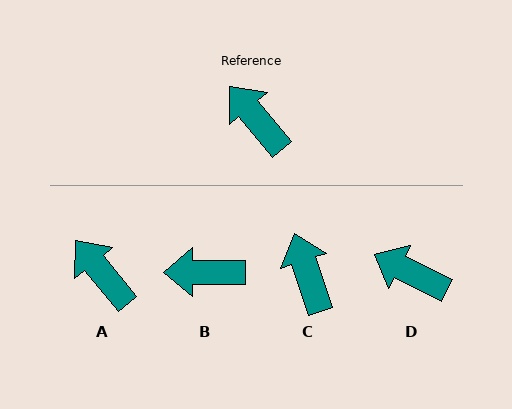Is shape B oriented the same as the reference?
No, it is off by about 50 degrees.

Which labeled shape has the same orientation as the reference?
A.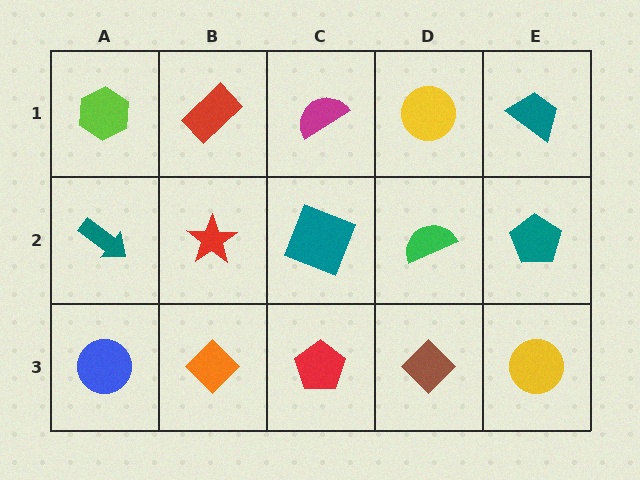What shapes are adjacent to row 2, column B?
A red rectangle (row 1, column B), an orange diamond (row 3, column B), a teal arrow (row 2, column A), a teal square (row 2, column C).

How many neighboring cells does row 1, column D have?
3.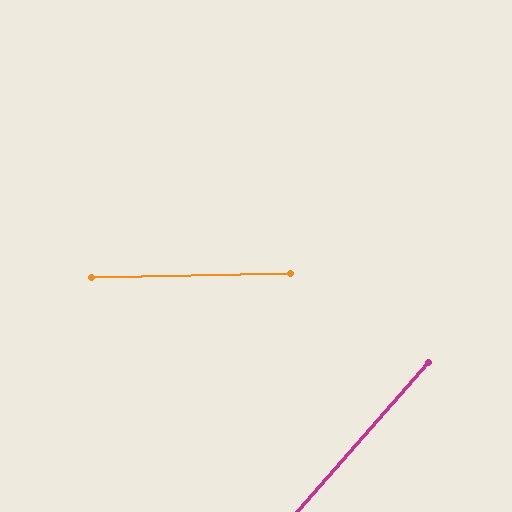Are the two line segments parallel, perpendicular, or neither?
Neither parallel nor perpendicular — they differ by about 47°.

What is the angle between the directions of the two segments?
Approximately 47 degrees.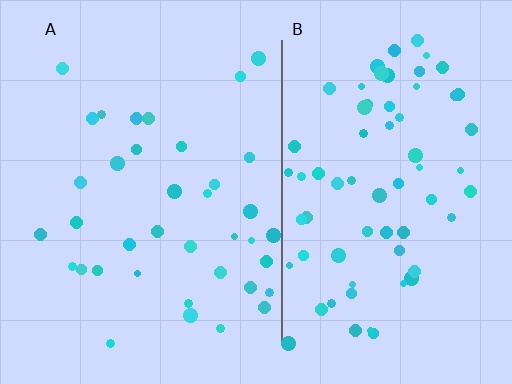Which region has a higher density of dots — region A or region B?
B (the right).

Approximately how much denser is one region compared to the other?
Approximately 1.9× — region B over region A.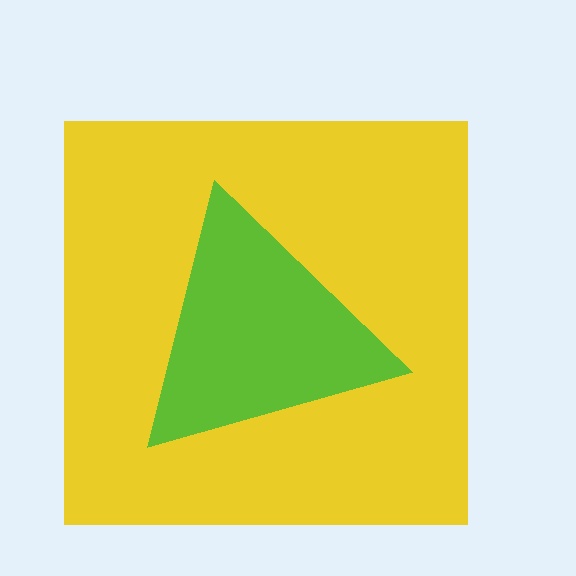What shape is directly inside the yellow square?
The lime triangle.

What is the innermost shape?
The lime triangle.